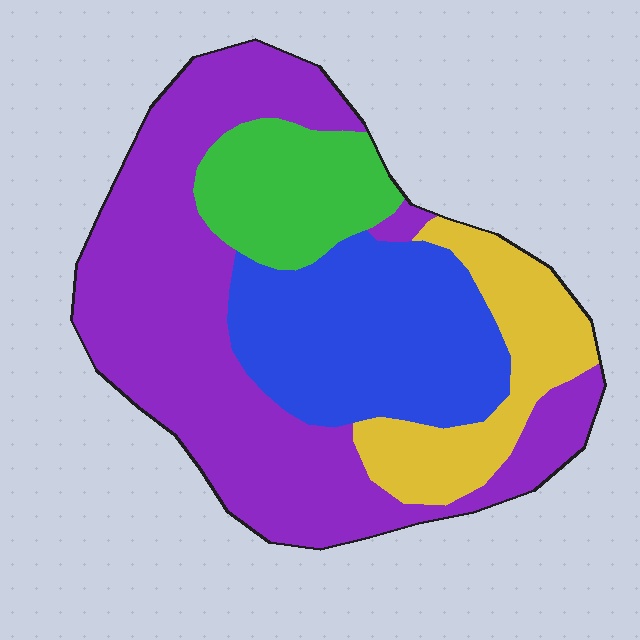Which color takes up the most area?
Purple, at roughly 45%.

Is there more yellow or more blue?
Blue.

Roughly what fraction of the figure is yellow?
Yellow takes up less than a quarter of the figure.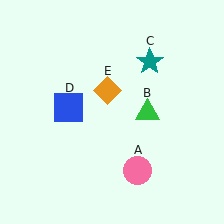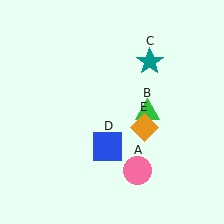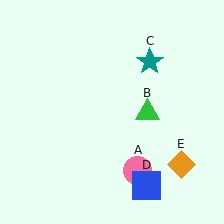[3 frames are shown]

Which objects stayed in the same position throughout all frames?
Pink circle (object A) and green triangle (object B) and teal star (object C) remained stationary.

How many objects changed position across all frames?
2 objects changed position: blue square (object D), orange diamond (object E).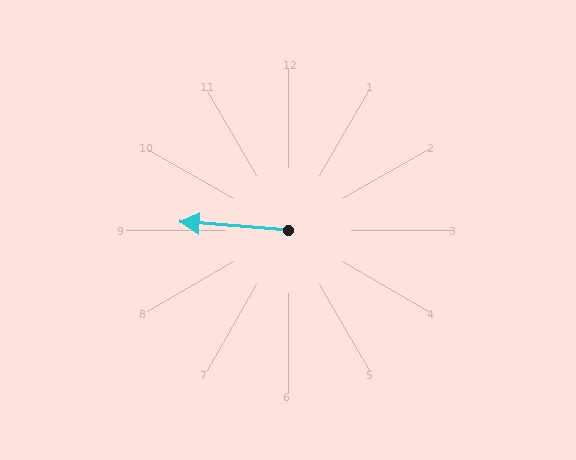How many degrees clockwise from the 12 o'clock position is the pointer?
Approximately 274 degrees.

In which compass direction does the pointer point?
West.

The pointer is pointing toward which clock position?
Roughly 9 o'clock.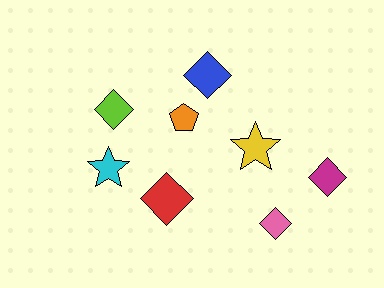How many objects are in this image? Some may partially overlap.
There are 8 objects.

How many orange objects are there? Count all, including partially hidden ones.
There is 1 orange object.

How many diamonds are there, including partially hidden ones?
There are 5 diamonds.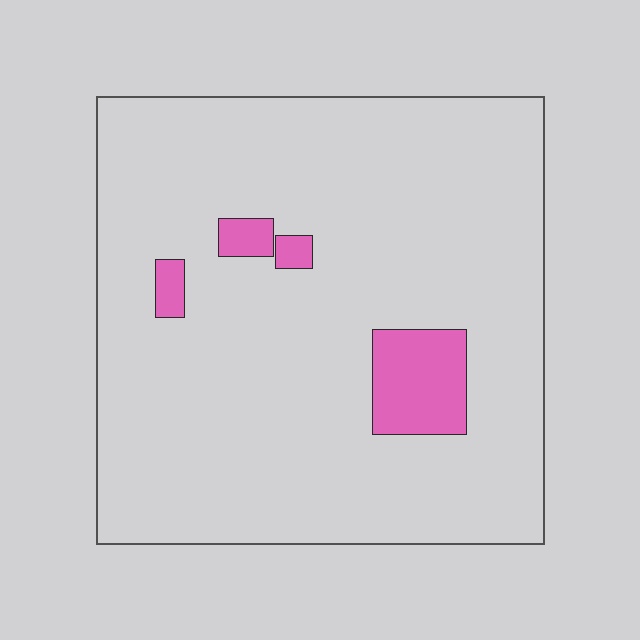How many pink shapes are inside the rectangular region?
4.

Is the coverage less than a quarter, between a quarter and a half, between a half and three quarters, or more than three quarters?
Less than a quarter.